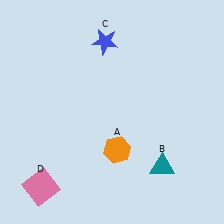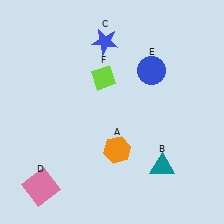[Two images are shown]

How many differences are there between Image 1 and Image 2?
There are 2 differences between the two images.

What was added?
A blue circle (E), a lime diamond (F) were added in Image 2.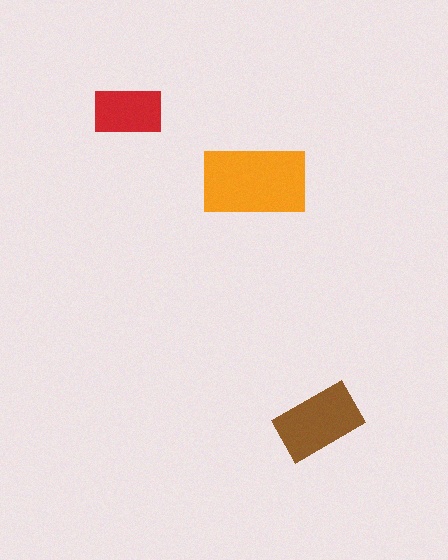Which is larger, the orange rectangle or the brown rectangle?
The orange one.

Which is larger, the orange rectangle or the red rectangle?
The orange one.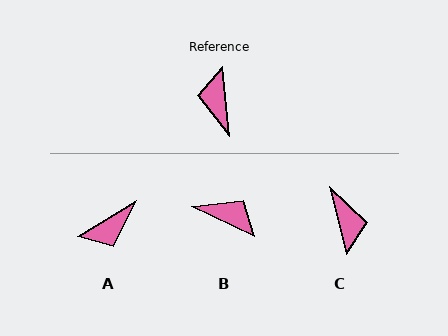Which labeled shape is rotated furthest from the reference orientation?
C, about 172 degrees away.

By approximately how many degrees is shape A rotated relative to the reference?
Approximately 115 degrees counter-clockwise.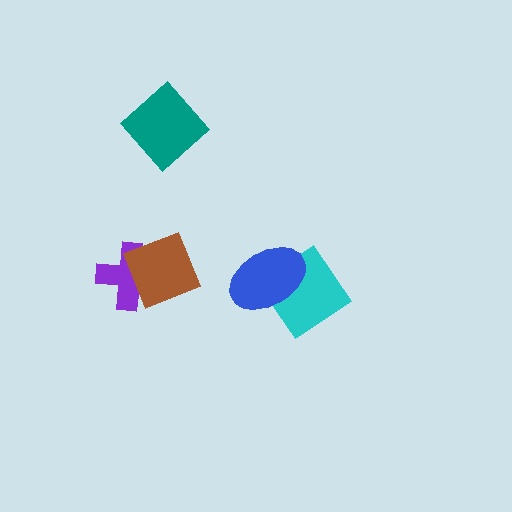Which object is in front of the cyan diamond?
The blue ellipse is in front of the cyan diamond.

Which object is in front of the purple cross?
The brown square is in front of the purple cross.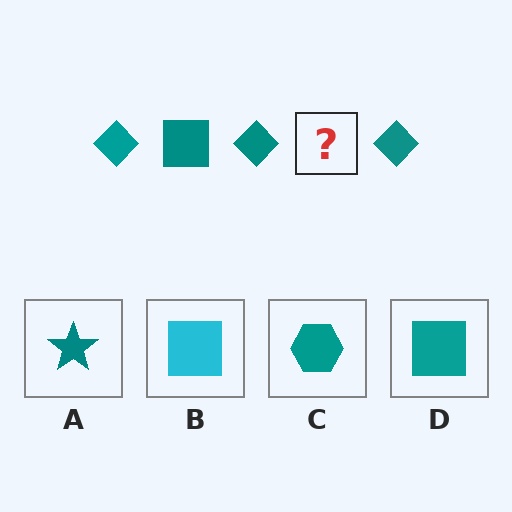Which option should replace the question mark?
Option D.